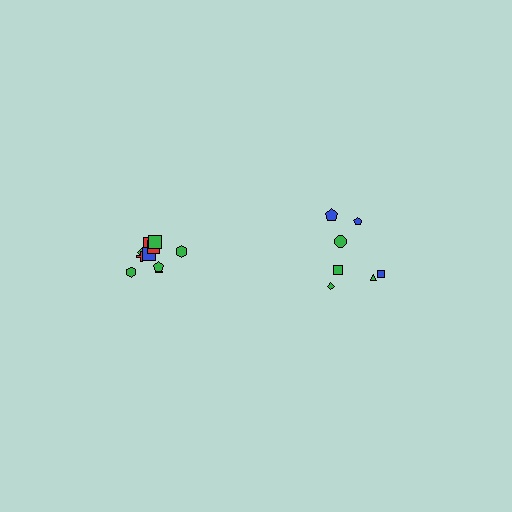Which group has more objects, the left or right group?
The left group.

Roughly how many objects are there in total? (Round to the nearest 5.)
Roughly 15 objects in total.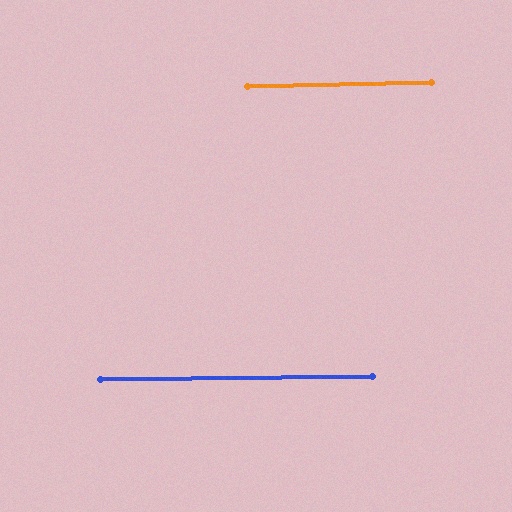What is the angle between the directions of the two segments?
Approximately 1 degree.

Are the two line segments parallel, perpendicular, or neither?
Parallel — their directions differ by only 0.8°.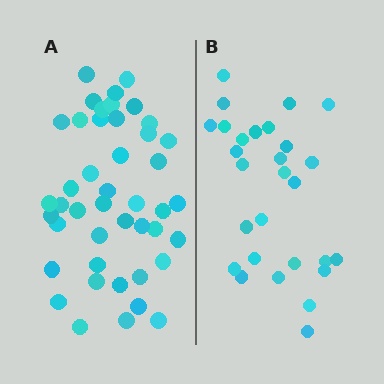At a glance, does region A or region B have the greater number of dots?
Region A (the left region) has more dots.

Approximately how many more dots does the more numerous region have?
Region A has approximately 15 more dots than region B.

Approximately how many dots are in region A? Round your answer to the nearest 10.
About 40 dots. (The exact count is 44, which rounds to 40.)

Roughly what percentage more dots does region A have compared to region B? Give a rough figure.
About 55% more.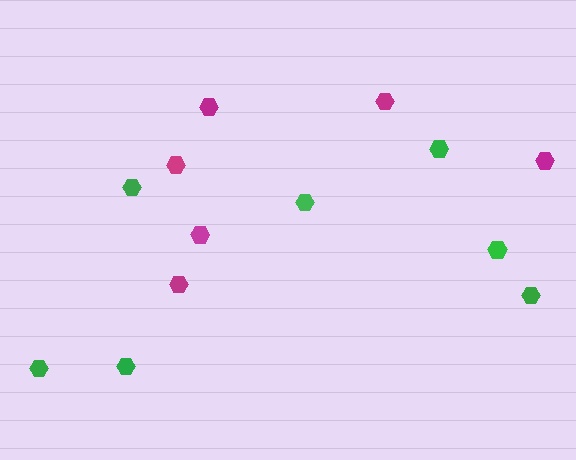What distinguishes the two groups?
There are 2 groups: one group of magenta hexagons (6) and one group of green hexagons (7).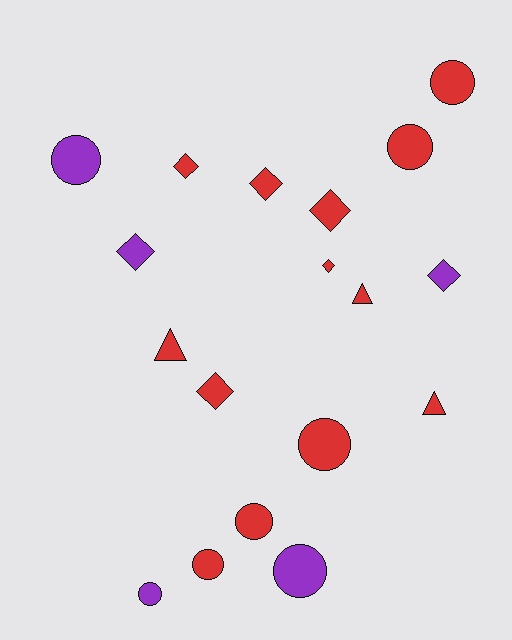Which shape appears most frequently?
Circle, with 8 objects.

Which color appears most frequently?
Red, with 13 objects.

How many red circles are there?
There are 5 red circles.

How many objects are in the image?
There are 18 objects.